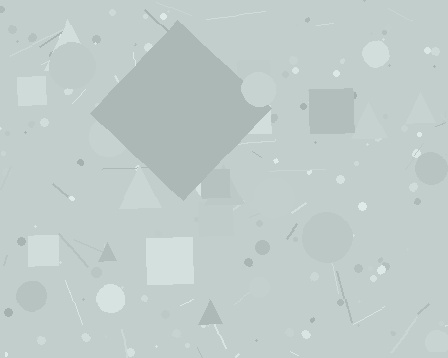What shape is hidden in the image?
A diamond is hidden in the image.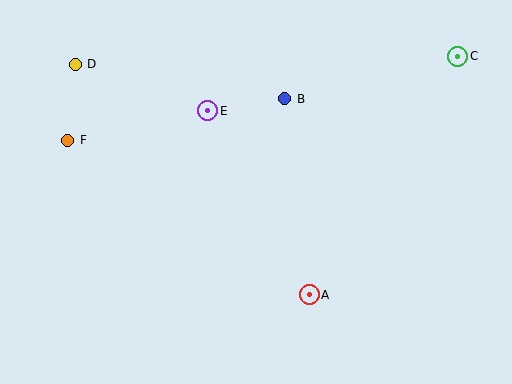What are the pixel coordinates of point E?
Point E is at (208, 111).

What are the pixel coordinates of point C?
Point C is at (458, 56).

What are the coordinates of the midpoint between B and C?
The midpoint between B and C is at (371, 78).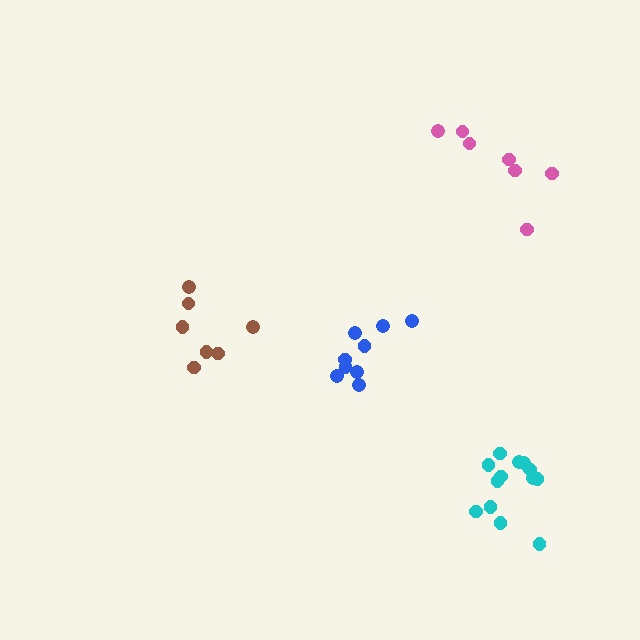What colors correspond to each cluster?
The clusters are colored: cyan, blue, brown, pink.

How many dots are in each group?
Group 1: 13 dots, Group 2: 9 dots, Group 3: 7 dots, Group 4: 7 dots (36 total).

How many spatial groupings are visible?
There are 4 spatial groupings.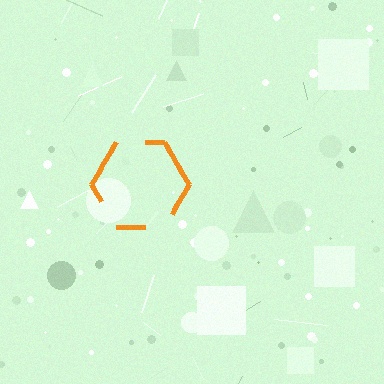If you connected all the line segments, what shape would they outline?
They would outline a hexagon.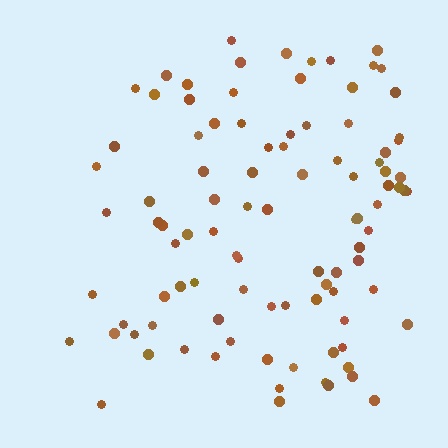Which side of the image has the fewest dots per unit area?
The left.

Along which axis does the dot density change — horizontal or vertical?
Horizontal.